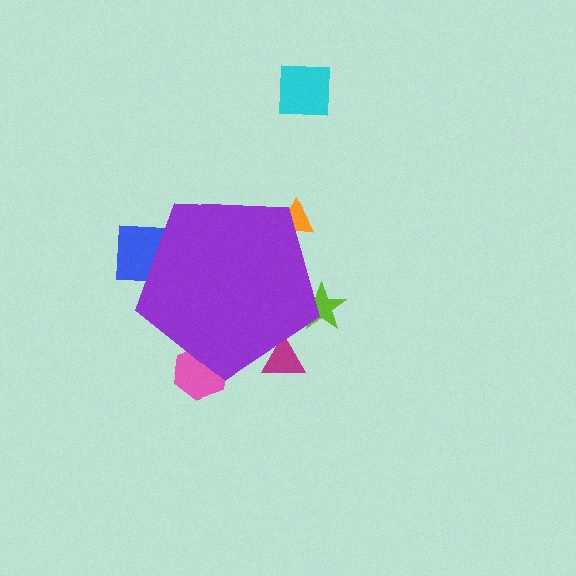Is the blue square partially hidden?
Yes, the blue square is partially hidden behind the purple pentagon.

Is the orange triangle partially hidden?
Yes, the orange triangle is partially hidden behind the purple pentagon.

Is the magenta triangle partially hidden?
Yes, the magenta triangle is partially hidden behind the purple pentagon.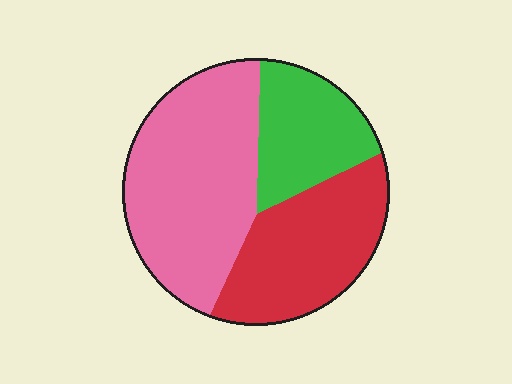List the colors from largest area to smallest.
From largest to smallest: pink, red, green.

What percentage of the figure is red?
Red covers around 30% of the figure.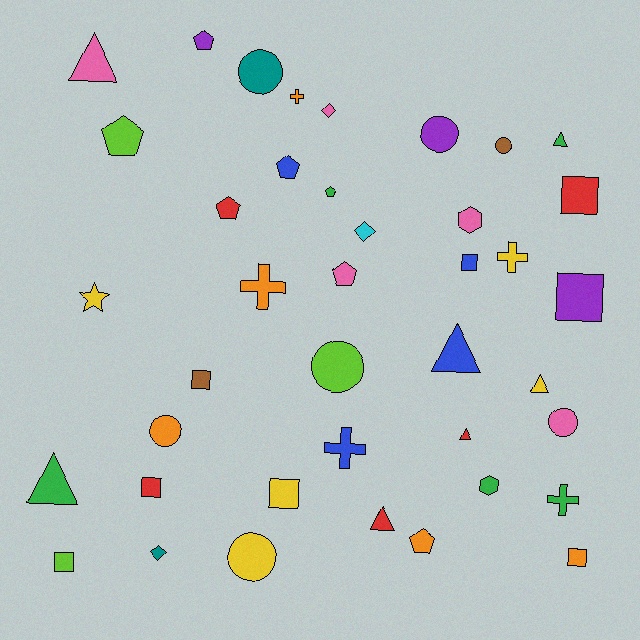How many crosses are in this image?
There are 5 crosses.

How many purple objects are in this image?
There are 3 purple objects.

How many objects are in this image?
There are 40 objects.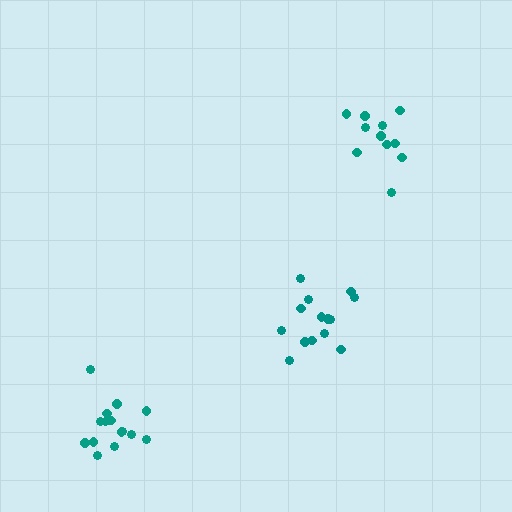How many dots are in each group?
Group 1: 15 dots, Group 2: 11 dots, Group 3: 14 dots (40 total).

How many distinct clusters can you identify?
There are 3 distinct clusters.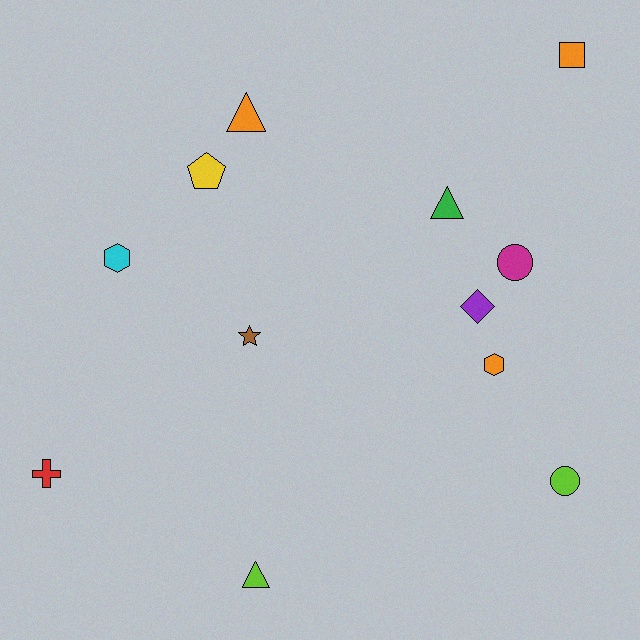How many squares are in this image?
There is 1 square.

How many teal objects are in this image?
There are no teal objects.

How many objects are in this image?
There are 12 objects.